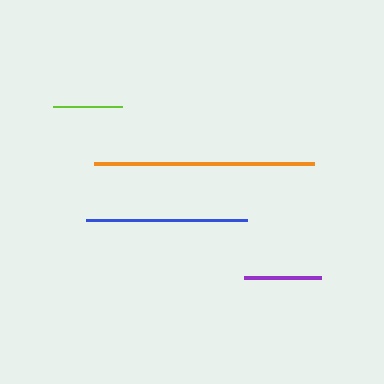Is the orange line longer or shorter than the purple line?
The orange line is longer than the purple line.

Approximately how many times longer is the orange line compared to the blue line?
The orange line is approximately 1.4 times the length of the blue line.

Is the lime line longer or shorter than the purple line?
The purple line is longer than the lime line.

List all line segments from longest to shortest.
From longest to shortest: orange, blue, purple, lime.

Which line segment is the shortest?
The lime line is the shortest at approximately 69 pixels.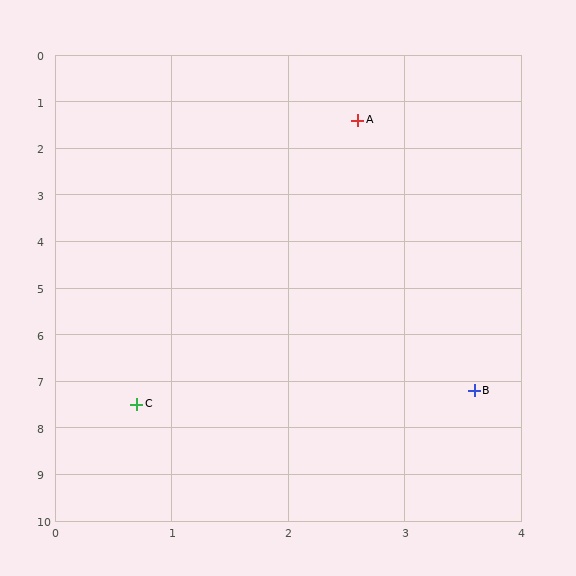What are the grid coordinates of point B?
Point B is at approximately (3.6, 7.2).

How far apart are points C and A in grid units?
Points C and A are about 6.4 grid units apart.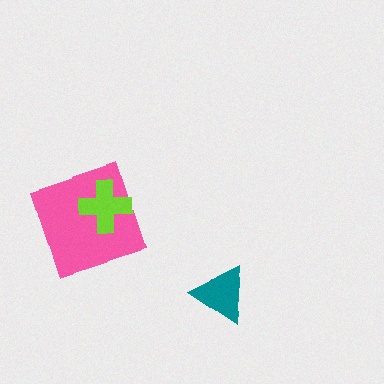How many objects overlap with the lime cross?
1 object overlaps with the lime cross.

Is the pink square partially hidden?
Yes, it is partially covered by another shape.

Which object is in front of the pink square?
The lime cross is in front of the pink square.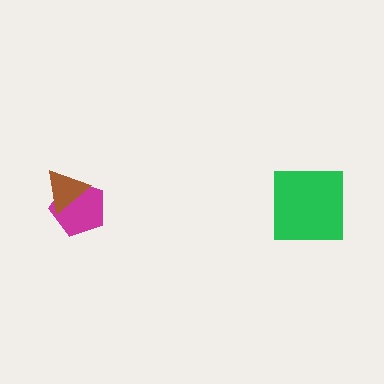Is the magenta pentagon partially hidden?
Yes, it is partially covered by another shape.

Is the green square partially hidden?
No, no other shape covers it.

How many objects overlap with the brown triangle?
1 object overlaps with the brown triangle.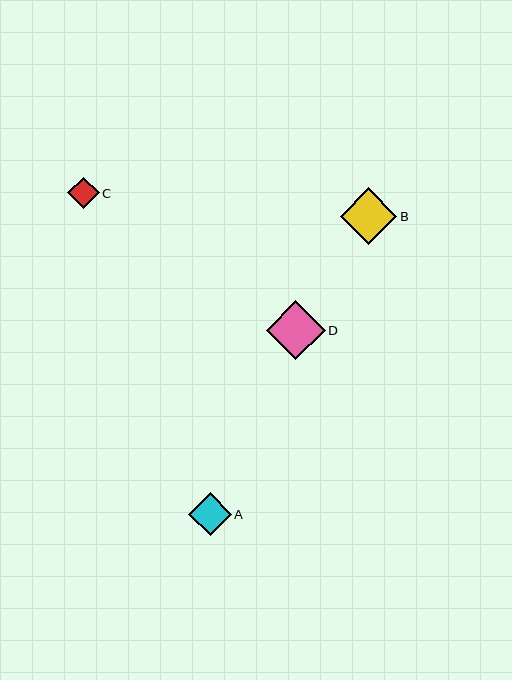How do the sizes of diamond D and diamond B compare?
Diamond D and diamond B are approximately the same size.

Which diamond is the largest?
Diamond D is the largest with a size of approximately 59 pixels.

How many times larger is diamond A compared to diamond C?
Diamond A is approximately 1.3 times the size of diamond C.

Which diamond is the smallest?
Diamond C is the smallest with a size of approximately 32 pixels.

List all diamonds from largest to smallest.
From largest to smallest: D, B, A, C.